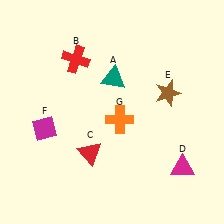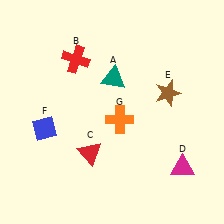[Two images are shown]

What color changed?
The diamond (F) changed from magenta in Image 1 to blue in Image 2.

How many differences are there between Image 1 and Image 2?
There is 1 difference between the two images.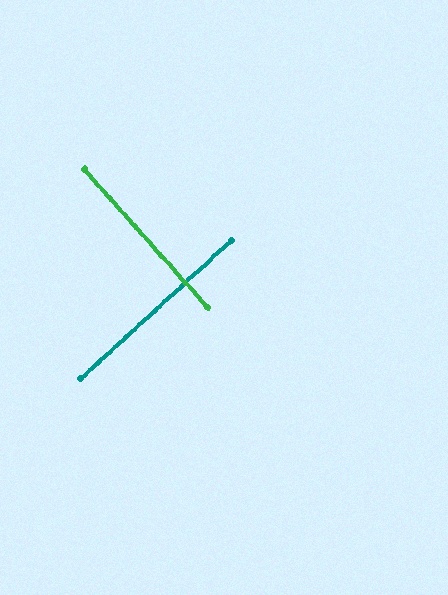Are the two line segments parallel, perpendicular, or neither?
Perpendicular — they meet at approximately 89°.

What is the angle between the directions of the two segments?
Approximately 89 degrees.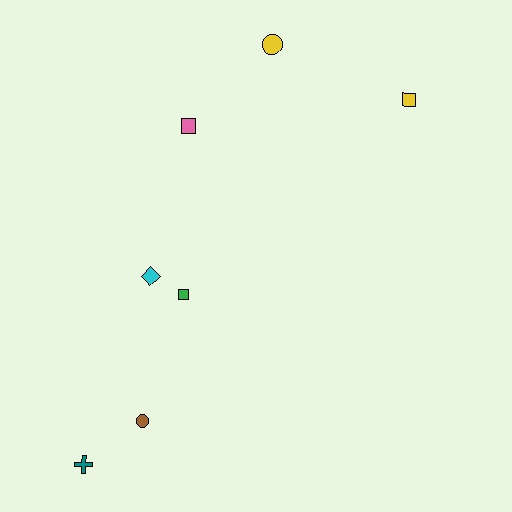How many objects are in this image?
There are 7 objects.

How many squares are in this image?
There are 3 squares.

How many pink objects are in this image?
There is 1 pink object.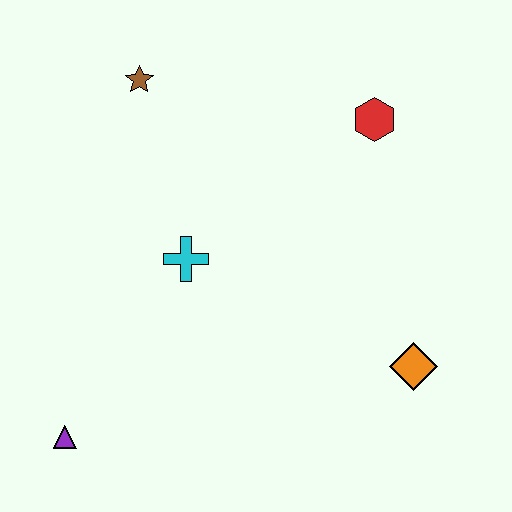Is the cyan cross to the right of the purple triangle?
Yes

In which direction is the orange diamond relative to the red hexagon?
The orange diamond is below the red hexagon.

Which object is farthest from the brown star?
The orange diamond is farthest from the brown star.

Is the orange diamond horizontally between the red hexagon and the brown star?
No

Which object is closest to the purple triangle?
The cyan cross is closest to the purple triangle.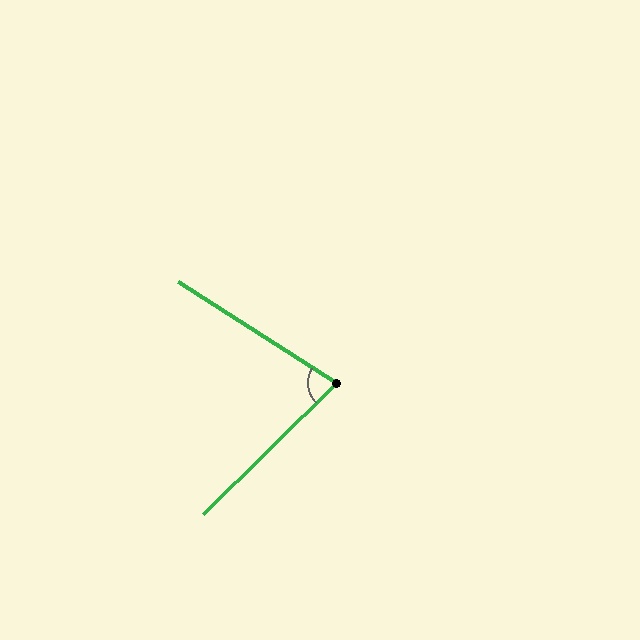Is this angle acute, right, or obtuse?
It is acute.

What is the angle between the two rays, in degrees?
Approximately 77 degrees.